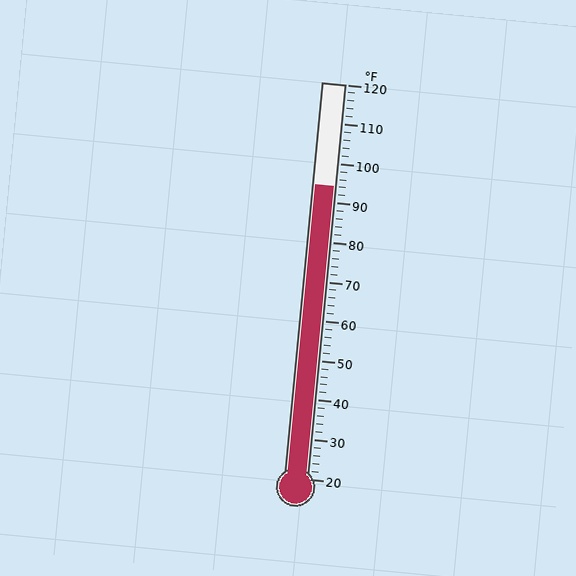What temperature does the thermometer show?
The thermometer shows approximately 94°F.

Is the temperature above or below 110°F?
The temperature is below 110°F.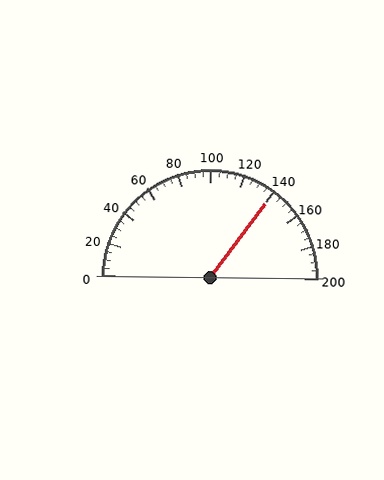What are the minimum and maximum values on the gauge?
The gauge ranges from 0 to 200.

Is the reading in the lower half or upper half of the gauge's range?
The reading is in the upper half of the range (0 to 200).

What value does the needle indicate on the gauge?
The needle indicates approximately 140.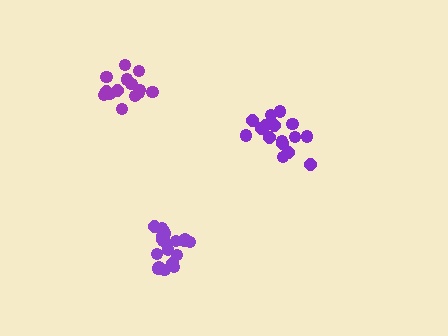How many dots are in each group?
Group 1: 20 dots, Group 2: 16 dots, Group 3: 14 dots (50 total).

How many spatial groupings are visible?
There are 3 spatial groupings.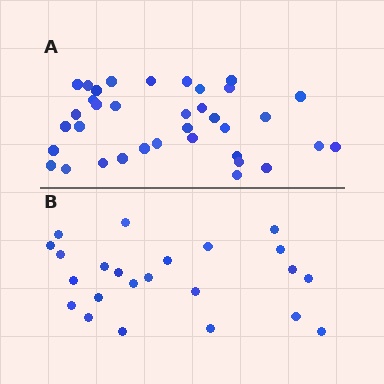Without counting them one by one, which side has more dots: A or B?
Region A (the top region) has more dots.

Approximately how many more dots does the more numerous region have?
Region A has approximately 15 more dots than region B.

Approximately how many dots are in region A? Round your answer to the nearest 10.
About 40 dots. (The exact count is 36, which rounds to 40.)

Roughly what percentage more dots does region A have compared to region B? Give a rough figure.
About 55% more.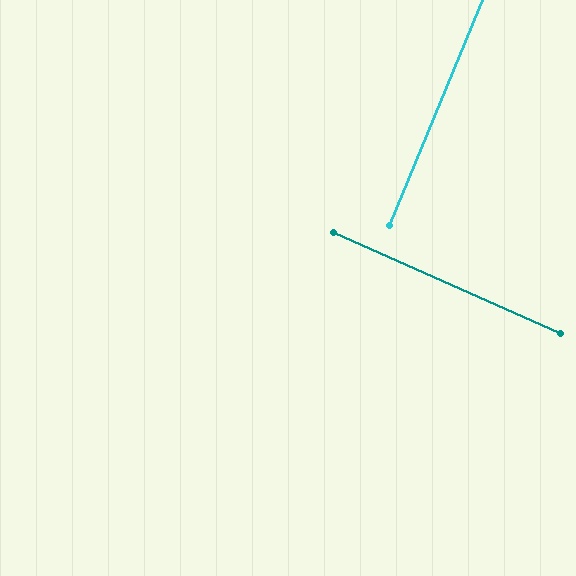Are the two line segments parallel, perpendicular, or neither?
Perpendicular — they meet at approximately 88°.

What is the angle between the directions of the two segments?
Approximately 88 degrees.